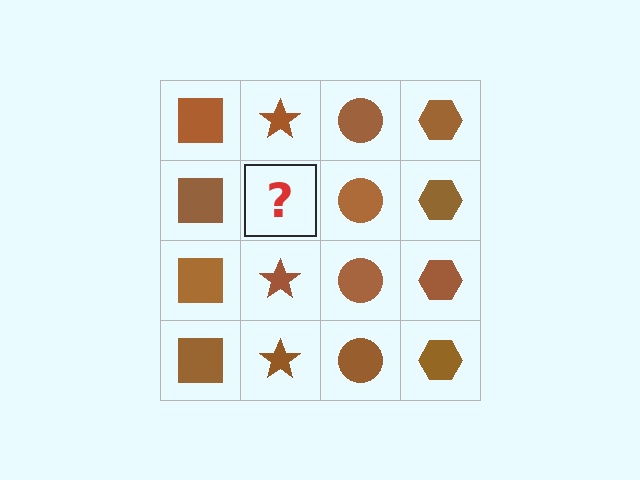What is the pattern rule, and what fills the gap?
The rule is that each column has a consistent shape. The gap should be filled with a brown star.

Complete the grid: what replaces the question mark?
The question mark should be replaced with a brown star.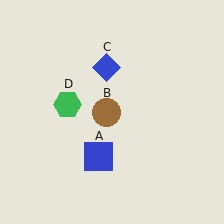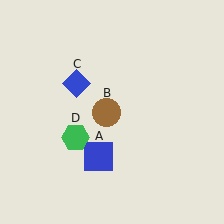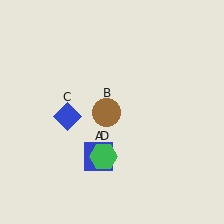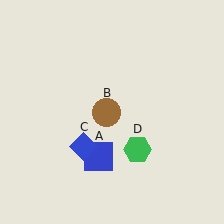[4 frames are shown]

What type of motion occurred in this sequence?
The blue diamond (object C), green hexagon (object D) rotated counterclockwise around the center of the scene.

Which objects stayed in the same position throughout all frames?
Blue square (object A) and brown circle (object B) remained stationary.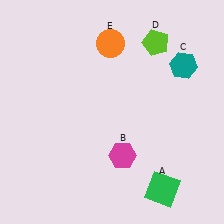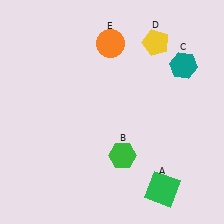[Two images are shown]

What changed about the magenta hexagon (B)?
In Image 1, B is magenta. In Image 2, it changed to green.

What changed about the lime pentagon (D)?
In Image 1, D is lime. In Image 2, it changed to yellow.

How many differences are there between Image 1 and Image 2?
There are 2 differences between the two images.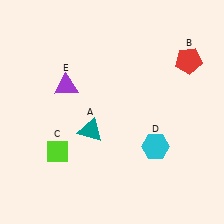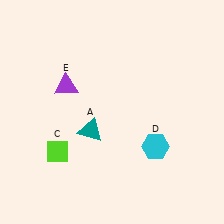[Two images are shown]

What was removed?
The red pentagon (B) was removed in Image 2.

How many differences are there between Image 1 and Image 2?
There is 1 difference between the two images.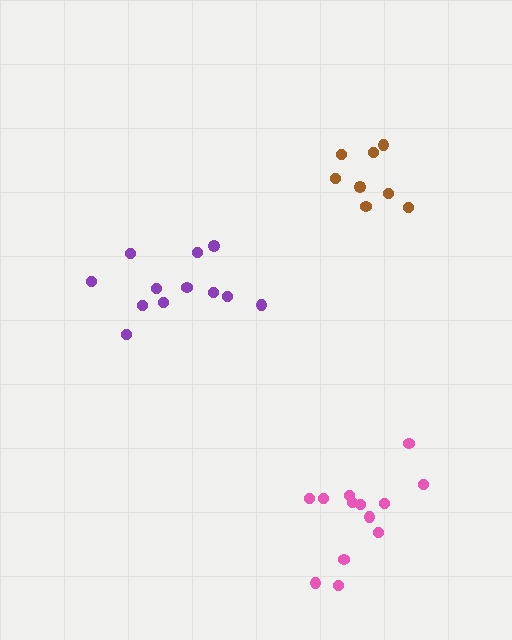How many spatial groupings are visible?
There are 3 spatial groupings.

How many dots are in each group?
Group 1: 12 dots, Group 2: 13 dots, Group 3: 8 dots (33 total).